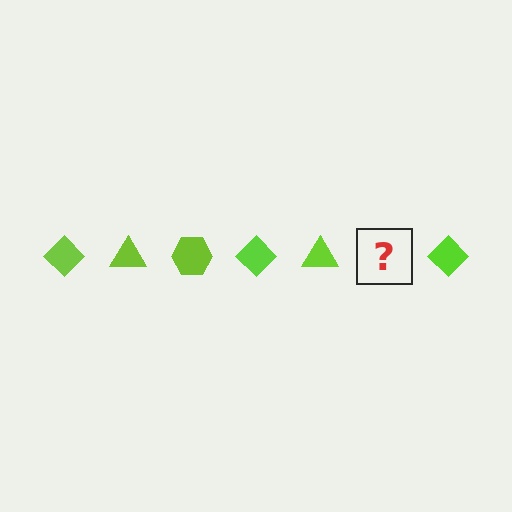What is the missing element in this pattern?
The missing element is a lime hexagon.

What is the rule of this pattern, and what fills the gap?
The rule is that the pattern cycles through diamond, triangle, hexagon shapes in lime. The gap should be filled with a lime hexagon.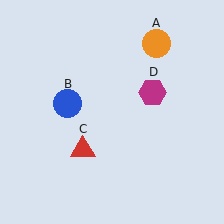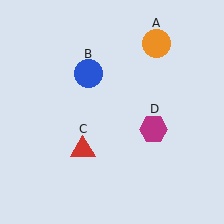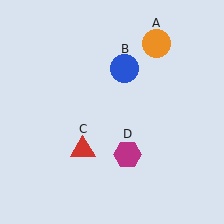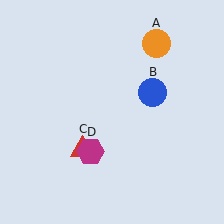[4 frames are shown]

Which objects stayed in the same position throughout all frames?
Orange circle (object A) and red triangle (object C) remained stationary.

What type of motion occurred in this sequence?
The blue circle (object B), magenta hexagon (object D) rotated clockwise around the center of the scene.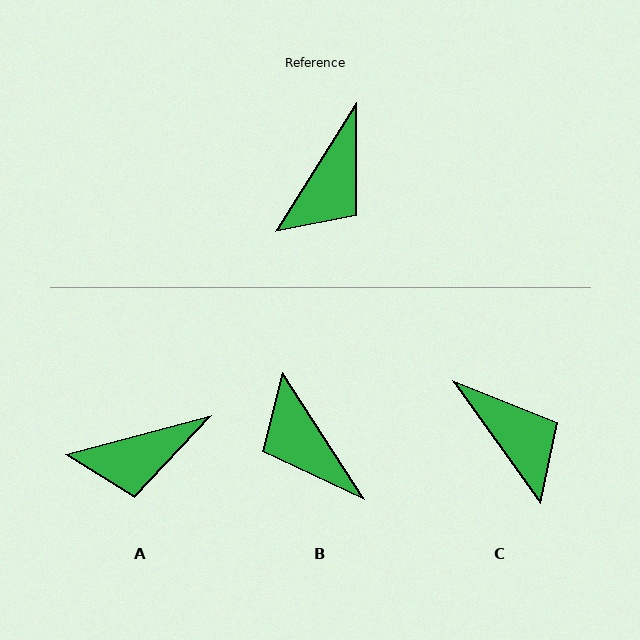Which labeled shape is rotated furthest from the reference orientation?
B, about 115 degrees away.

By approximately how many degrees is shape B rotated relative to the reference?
Approximately 115 degrees clockwise.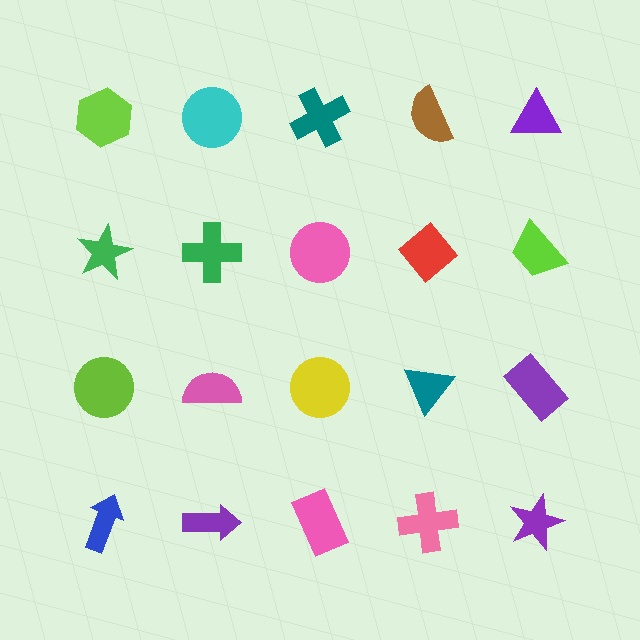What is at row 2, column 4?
A red diamond.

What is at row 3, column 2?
A pink semicircle.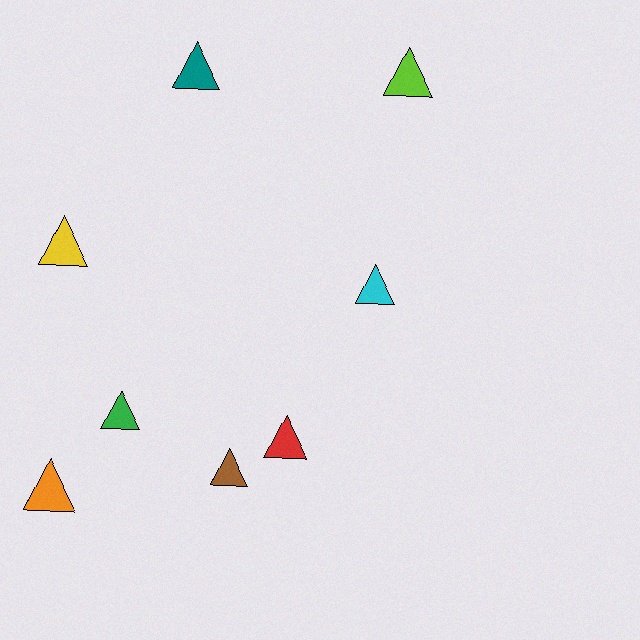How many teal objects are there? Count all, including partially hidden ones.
There is 1 teal object.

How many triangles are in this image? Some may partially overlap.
There are 8 triangles.